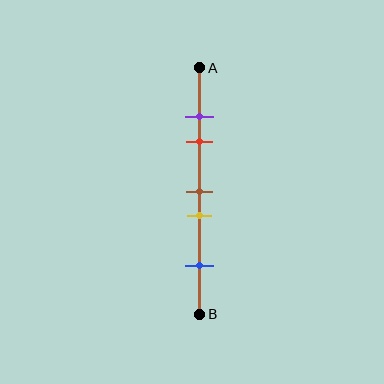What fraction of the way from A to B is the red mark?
The red mark is approximately 30% (0.3) of the way from A to B.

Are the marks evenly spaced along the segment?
No, the marks are not evenly spaced.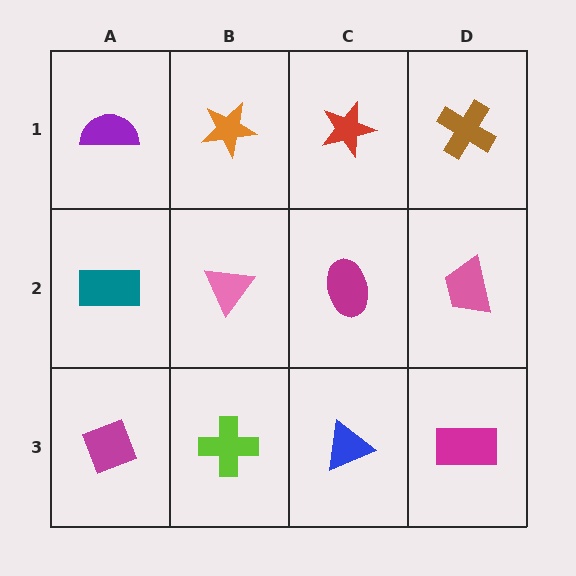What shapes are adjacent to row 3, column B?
A pink triangle (row 2, column B), a magenta diamond (row 3, column A), a blue triangle (row 3, column C).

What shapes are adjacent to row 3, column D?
A pink trapezoid (row 2, column D), a blue triangle (row 3, column C).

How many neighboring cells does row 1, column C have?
3.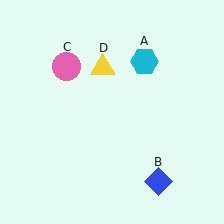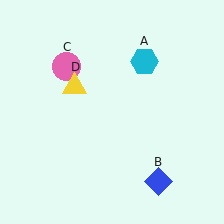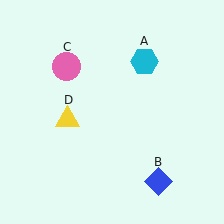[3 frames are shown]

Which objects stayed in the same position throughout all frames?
Cyan hexagon (object A) and blue diamond (object B) and pink circle (object C) remained stationary.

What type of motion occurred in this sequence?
The yellow triangle (object D) rotated counterclockwise around the center of the scene.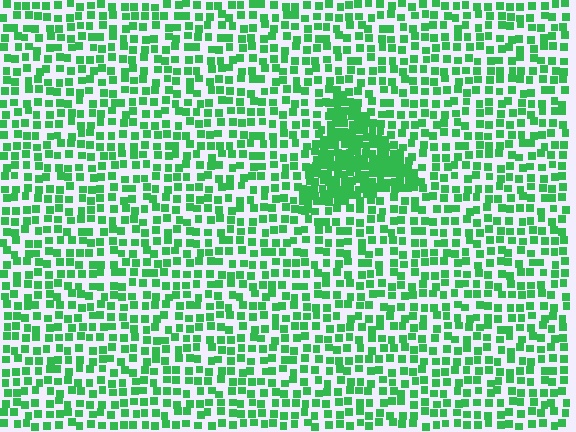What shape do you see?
I see a triangle.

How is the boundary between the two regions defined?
The boundary is defined by a change in element density (approximately 2.3x ratio). All elements are the same color, size, and shape.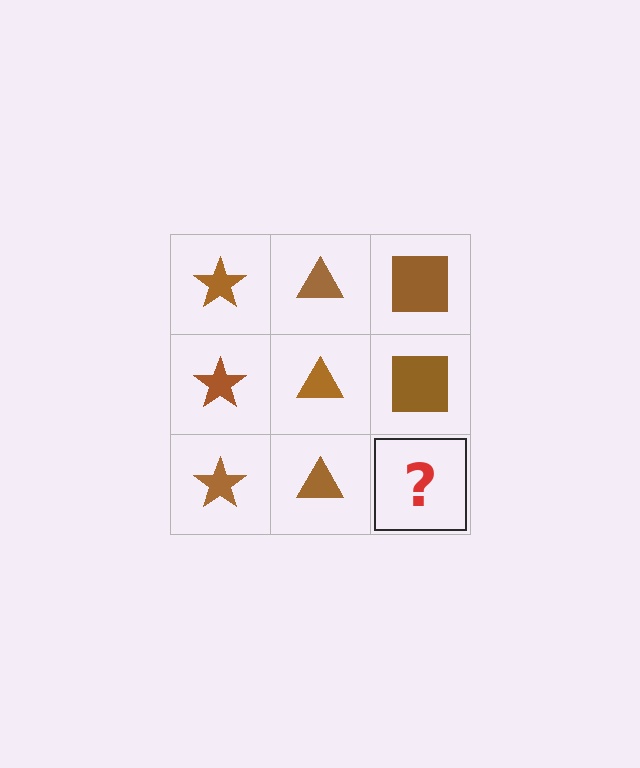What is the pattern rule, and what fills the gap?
The rule is that each column has a consistent shape. The gap should be filled with a brown square.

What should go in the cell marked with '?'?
The missing cell should contain a brown square.